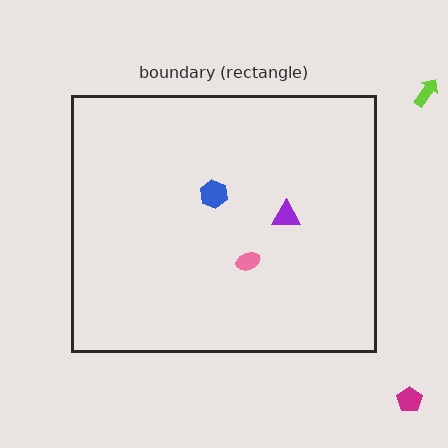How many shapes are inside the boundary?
3 inside, 2 outside.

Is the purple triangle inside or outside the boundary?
Inside.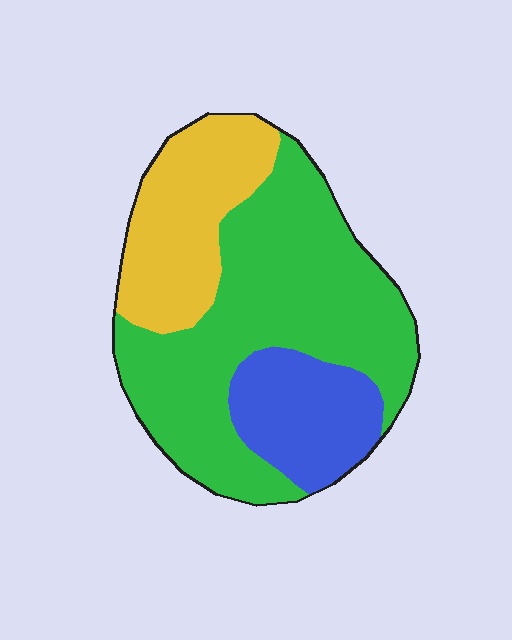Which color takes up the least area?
Blue, at roughly 20%.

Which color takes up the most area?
Green, at roughly 55%.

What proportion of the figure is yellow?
Yellow takes up less than a quarter of the figure.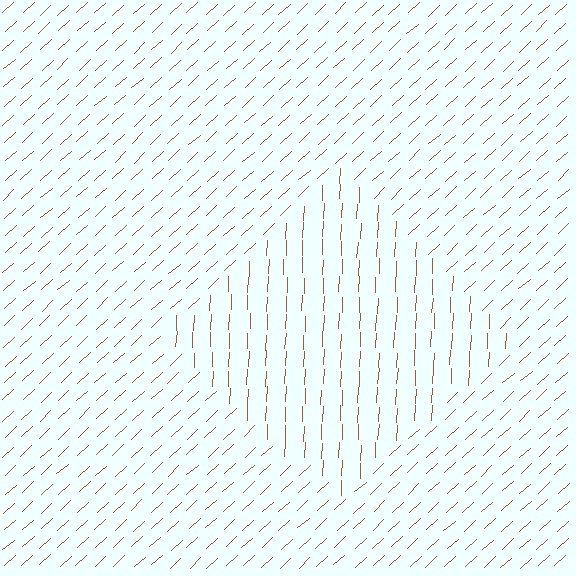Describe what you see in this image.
The image is filled with small brown line segments. A diamond region in the image has lines oriented differently from the surrounding lines, creating a visible texture boundary.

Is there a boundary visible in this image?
Yes, there is a texture boundary formed by a change in line orientation.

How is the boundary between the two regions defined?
The boundary is defined purely by a change in line orientation (approximately 45 degrees difference). All lines are the same color and thickness.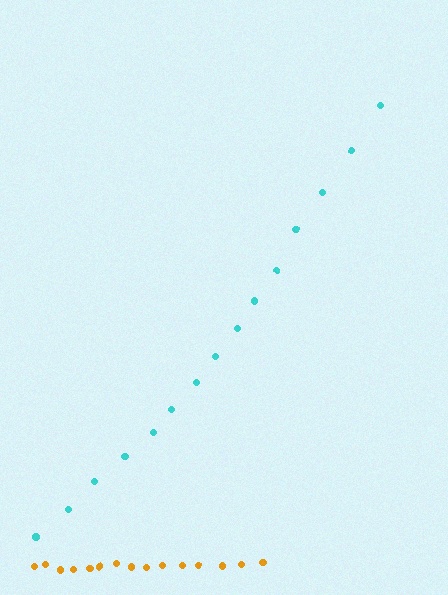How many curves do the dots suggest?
There are 2 distinct paths.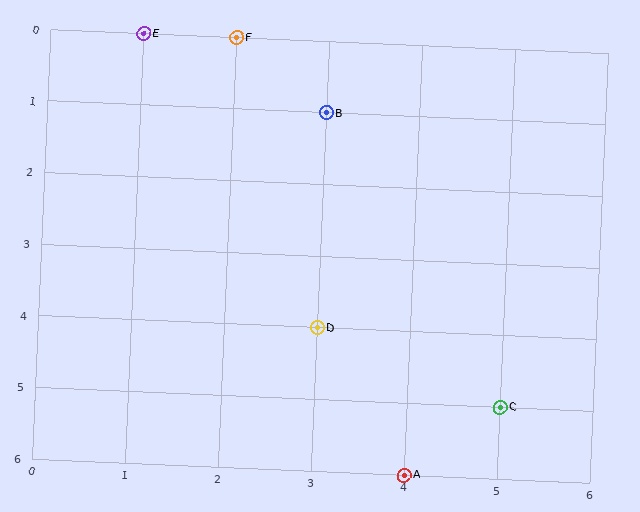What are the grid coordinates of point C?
Point C is at grid coordinates (5, 5).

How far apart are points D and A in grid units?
Points D and A are 1 column and 2 rows apart (about 2.2 grid units diagonally).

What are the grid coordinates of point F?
Point F is at grid coordinates (2, 0).